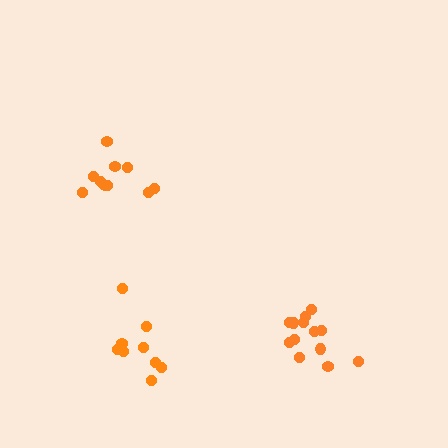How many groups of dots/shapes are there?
There are 3 groups.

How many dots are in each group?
Group 1: 9 dots, Group 2: 11 dots, Group 3: 13 dots (33 total).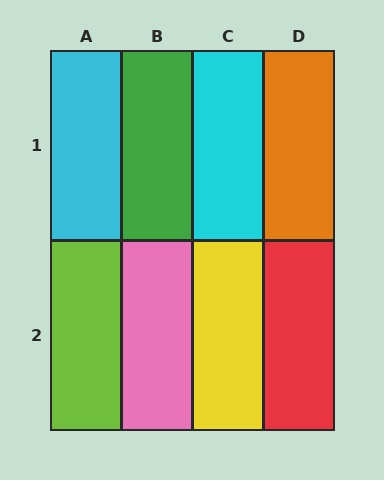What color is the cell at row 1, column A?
Cyan.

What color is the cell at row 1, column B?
Green.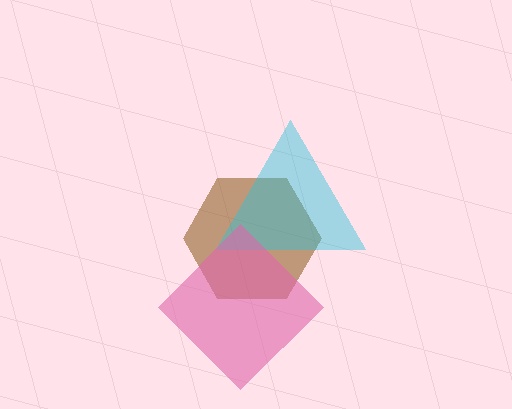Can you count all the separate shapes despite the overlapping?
Yes, there are 3 separate shapes.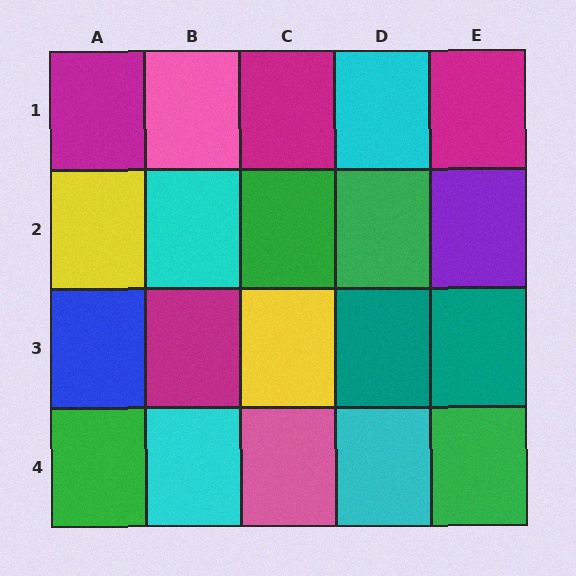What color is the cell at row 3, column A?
Blue.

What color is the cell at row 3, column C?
Yellow.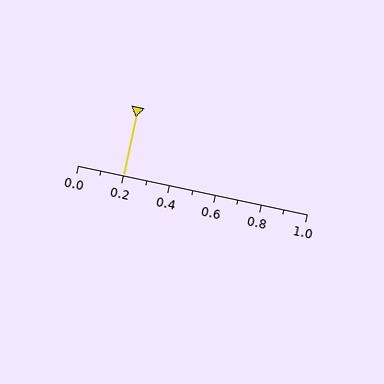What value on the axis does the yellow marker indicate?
The marker indicates approximately 0.2.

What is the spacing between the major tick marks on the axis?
The major ticks are spaced 0.2 apart.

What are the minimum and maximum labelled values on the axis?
The axis runs from 0.0 to 1.0.